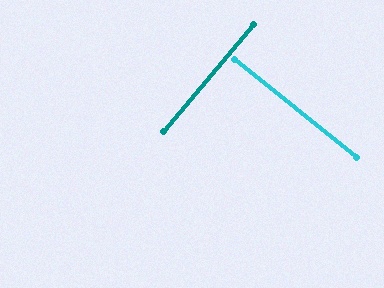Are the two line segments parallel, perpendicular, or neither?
Perpendicular — they meet at approximately 89°.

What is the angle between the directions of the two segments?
Approximately 89 degrees.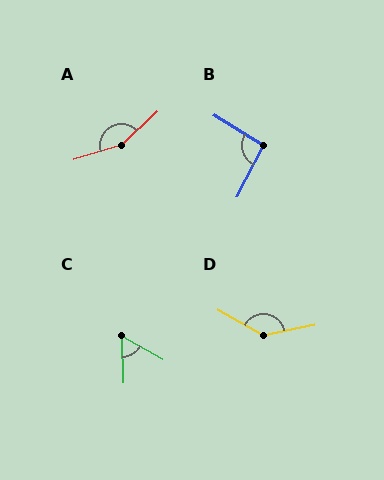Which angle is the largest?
A, at approximately 154 degrees.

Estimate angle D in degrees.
Approximately 140 degrees.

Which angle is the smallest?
C, at approximately 58 degrees.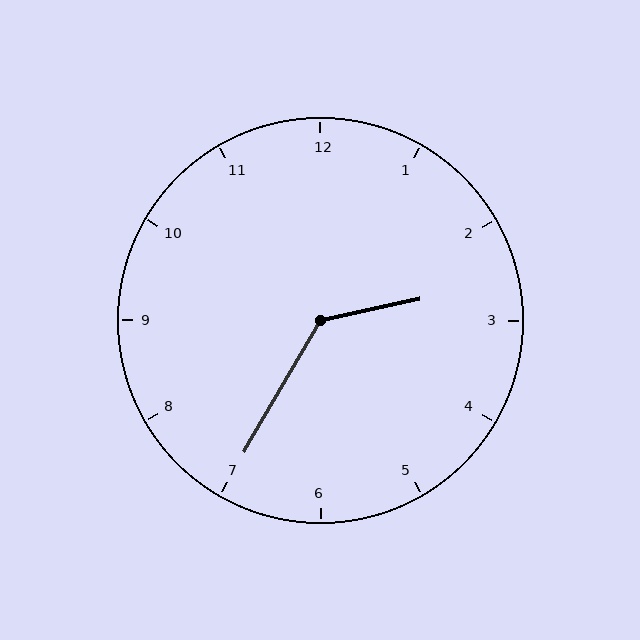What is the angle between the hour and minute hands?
Approximately 132 degrees.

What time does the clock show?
2:35.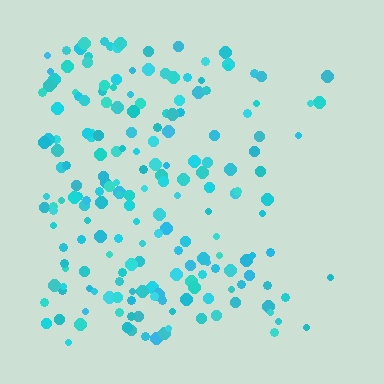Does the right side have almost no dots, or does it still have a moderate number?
Still a moderate number, just noticeably fewer than the left.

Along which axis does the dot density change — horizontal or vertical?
Horizontal.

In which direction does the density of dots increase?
From right to left, with the left side densest.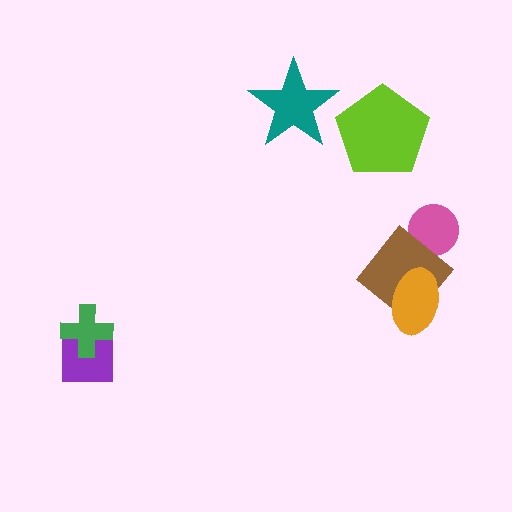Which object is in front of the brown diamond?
The orange ellipse is in front of the brown diamond.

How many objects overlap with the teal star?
0 objects overlap with the teal star.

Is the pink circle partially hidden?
Yes, it is partially covered by another shape.